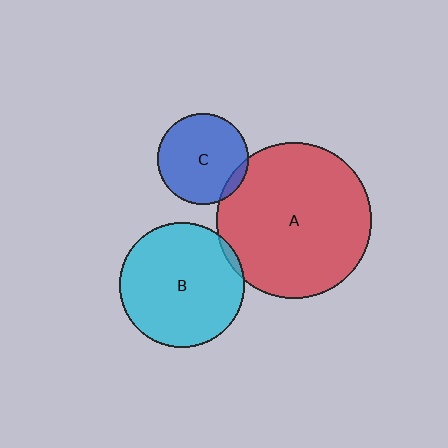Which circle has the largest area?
Circle A (red).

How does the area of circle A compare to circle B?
Approximately 1.6 times.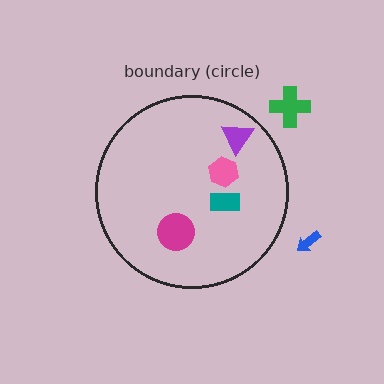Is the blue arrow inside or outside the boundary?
Outside.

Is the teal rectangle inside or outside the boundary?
Inside.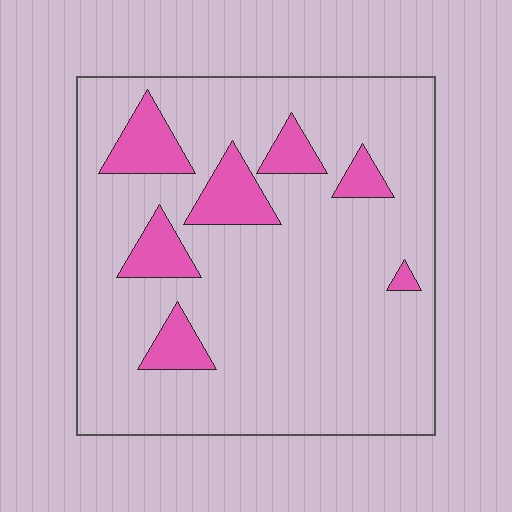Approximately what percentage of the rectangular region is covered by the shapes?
Approximately 15%.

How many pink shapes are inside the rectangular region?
7.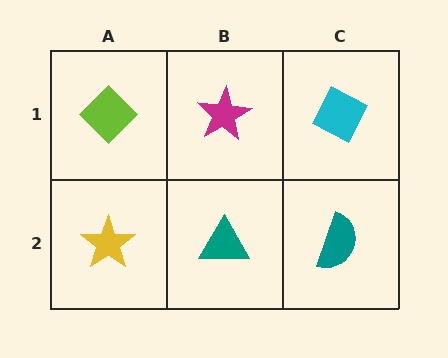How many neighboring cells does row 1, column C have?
2.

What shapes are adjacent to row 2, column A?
A lime diamond (row 1, column A), a teal triangle (row 2, column B).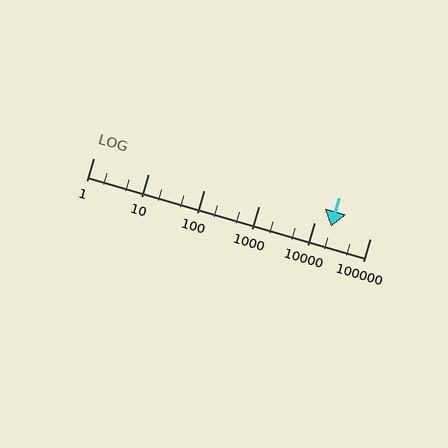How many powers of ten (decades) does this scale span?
The scale spans 5 decades, from 1 to 100000.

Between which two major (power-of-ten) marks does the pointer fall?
The pointer is between 10000 and 100000.